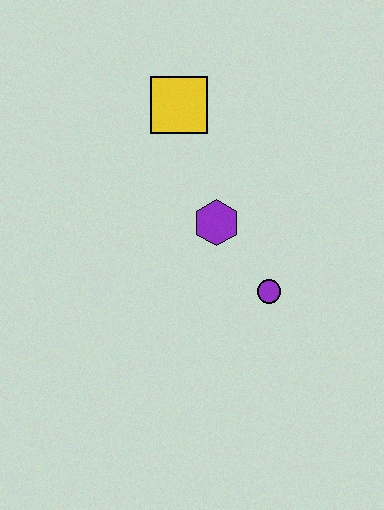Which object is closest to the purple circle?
The purple hexagon is closest to the purple circle.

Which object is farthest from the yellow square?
The purple circle is farthest from the yellow square.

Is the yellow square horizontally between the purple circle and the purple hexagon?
No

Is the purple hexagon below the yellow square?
Yes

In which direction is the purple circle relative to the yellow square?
The purple circle is below the yellow square.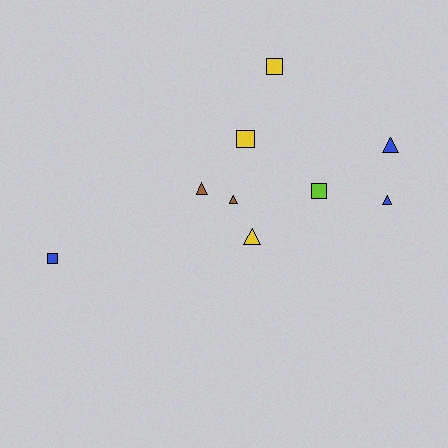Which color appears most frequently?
Blue, with 3 objects.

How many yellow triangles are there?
There is 1 yellow triangle.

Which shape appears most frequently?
Triangle, with 5 objects.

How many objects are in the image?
There are 9 objects.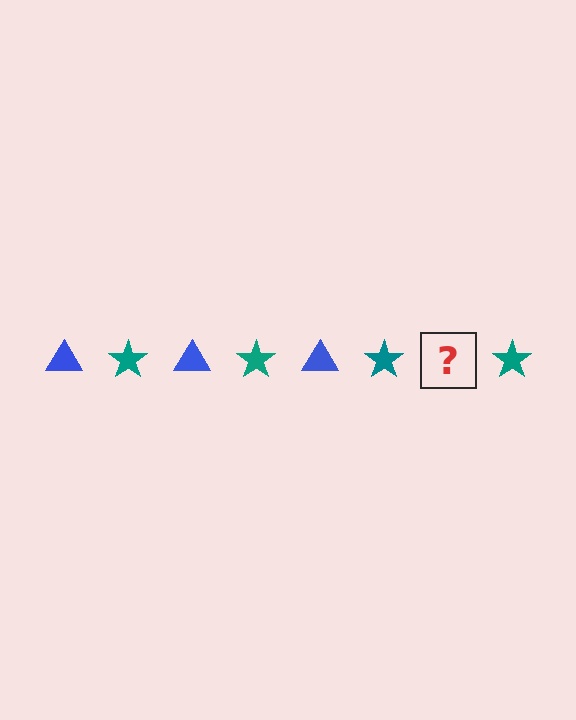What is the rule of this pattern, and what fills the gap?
The rule is that the pattern alternates between blue triangle and teal star. The gap should be filled with a blue triangle.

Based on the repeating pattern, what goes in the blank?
The blank should be a blue triangle.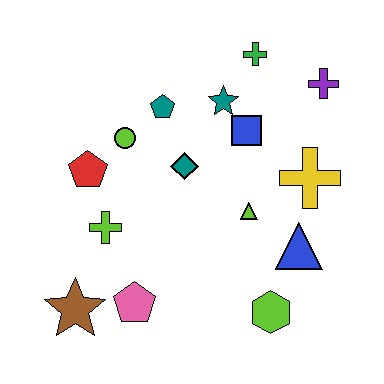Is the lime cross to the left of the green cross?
Yes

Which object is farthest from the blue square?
The brown star is farthest from the blue square.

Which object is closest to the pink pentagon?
The brown star is closest to the pink pentagon.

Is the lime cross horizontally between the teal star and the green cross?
No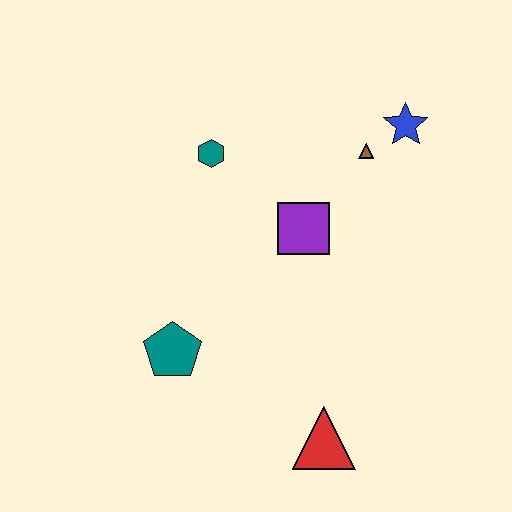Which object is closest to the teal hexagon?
The purple square is closest to the teal hexagon.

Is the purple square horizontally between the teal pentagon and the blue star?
Yes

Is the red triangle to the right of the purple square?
Yes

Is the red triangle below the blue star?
Yes